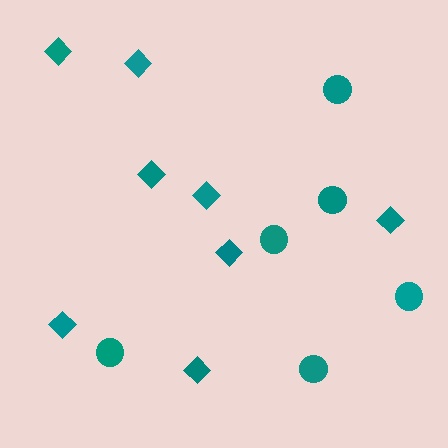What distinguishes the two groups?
There are 2 groups: one group of diamonds (8) and one group of circles (6).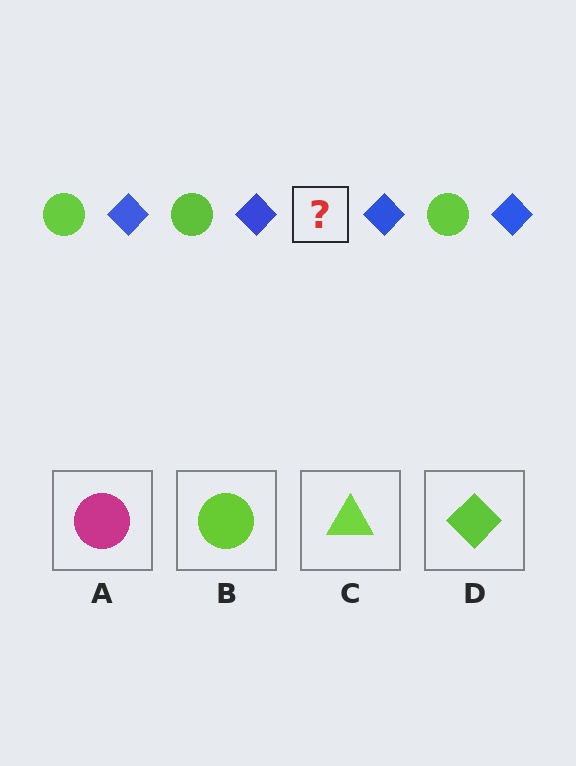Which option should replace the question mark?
Option B.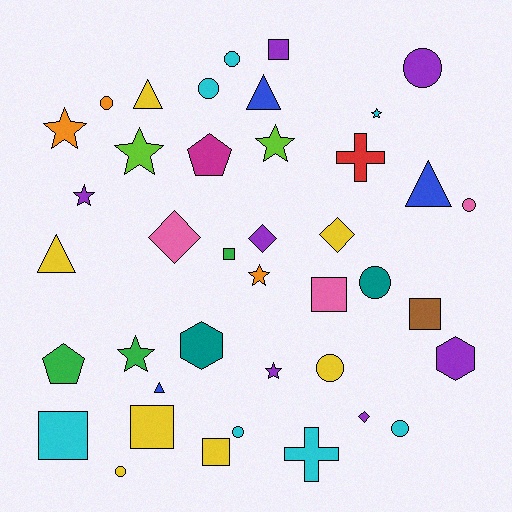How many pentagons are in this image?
There are 2 pentagons.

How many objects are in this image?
There are 40 objects.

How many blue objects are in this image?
There are 3 blue objects.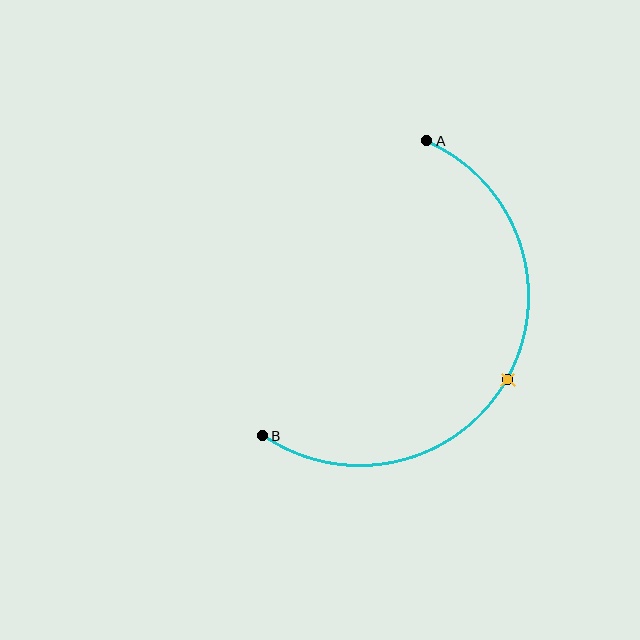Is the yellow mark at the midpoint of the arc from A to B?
Yes. The yellow mark lies on the arc at equal arc-length from both A and B — it is the arc midpoint.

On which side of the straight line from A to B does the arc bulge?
The arc bulges to the right of the straight line connecting A and B.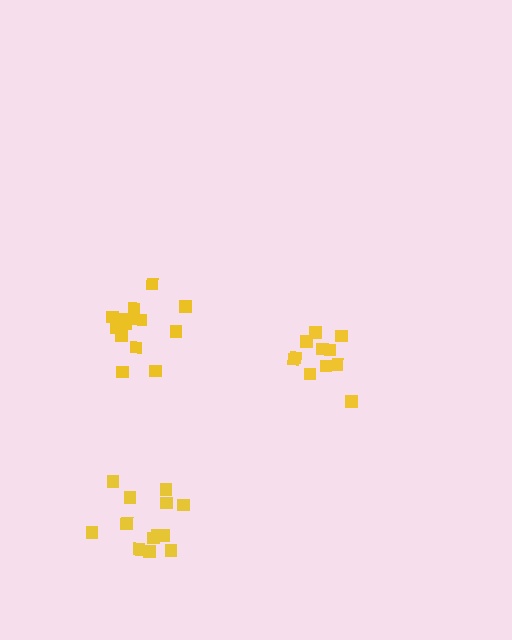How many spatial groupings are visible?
There are 3 spatial groupings.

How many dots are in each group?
Group 1: 14 dots, Group 2: 11 dots, Group 3: 13 dots (38 total).